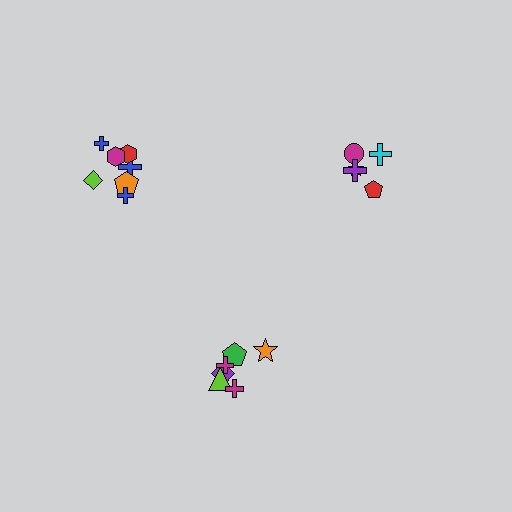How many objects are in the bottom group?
There are 6 objects.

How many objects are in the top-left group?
There are 7 objects.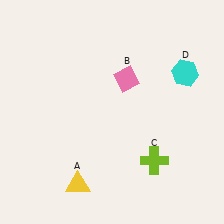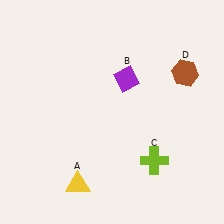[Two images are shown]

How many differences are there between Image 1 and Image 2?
There are 2 differences between the two images.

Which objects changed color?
B changed from pink to purple. D changed from cyan to brown.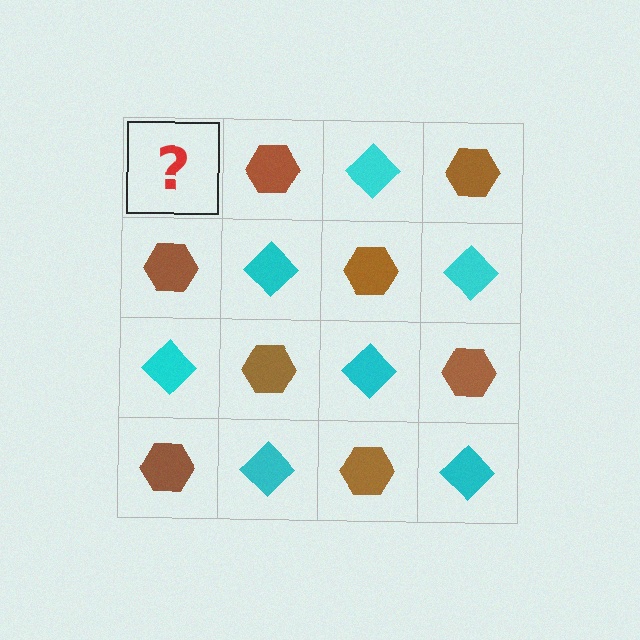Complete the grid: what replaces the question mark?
The question mark should be replaced with a cyan diamond.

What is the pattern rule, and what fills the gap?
The rule is that it alternates cyan diamond and brown hexagon in a checkerboard pattern. The gap should be filled with a cyan diamond.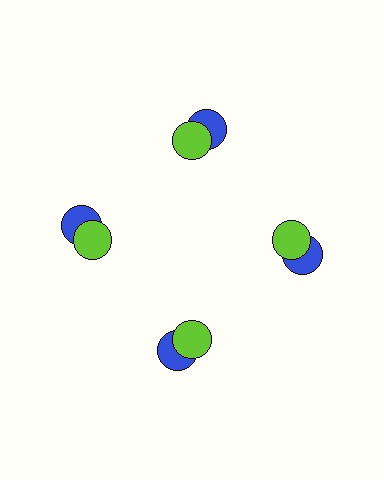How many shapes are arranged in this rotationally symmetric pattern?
There are 8 shapes, arranged in 4 groups of 2.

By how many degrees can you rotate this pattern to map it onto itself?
The pattern maps onto itself every 90 degrees of rotation.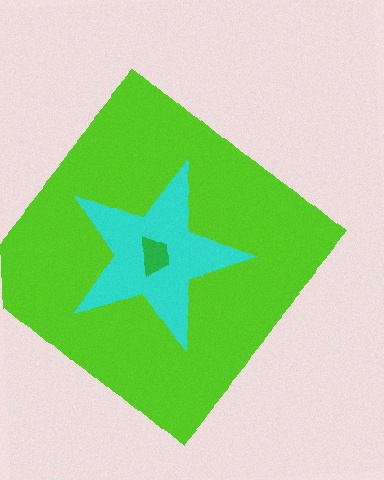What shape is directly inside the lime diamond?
The cyan star.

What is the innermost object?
The green trapezoid.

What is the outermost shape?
The lime diamond.